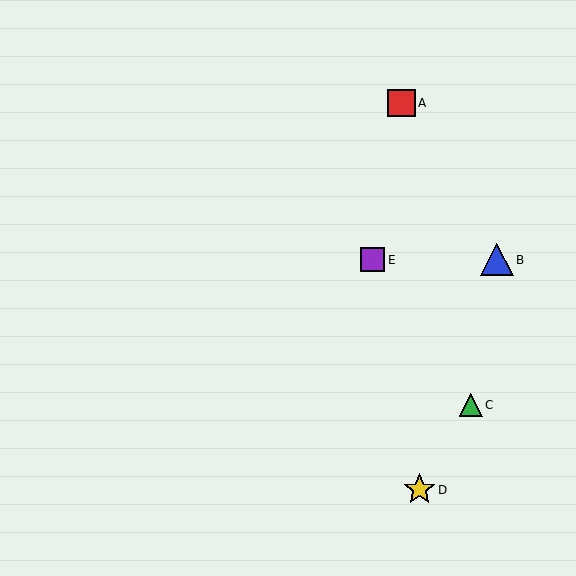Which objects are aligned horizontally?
Objects B, E are aligned horizontally.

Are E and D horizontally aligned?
No, E is at y≈260 and D is at y≈490.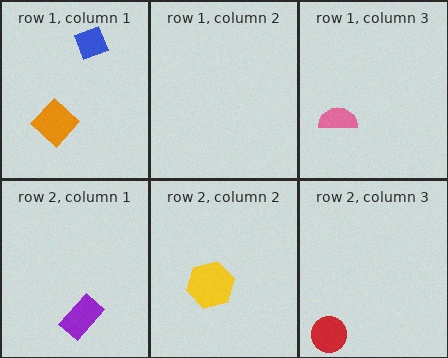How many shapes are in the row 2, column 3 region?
1.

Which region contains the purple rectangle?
The row 2, column 1 region.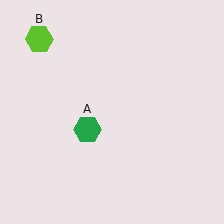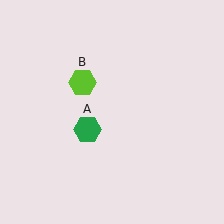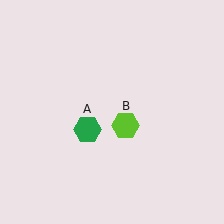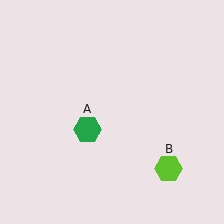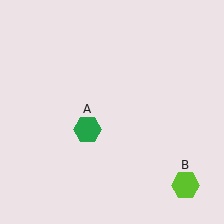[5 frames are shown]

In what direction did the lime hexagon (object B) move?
The lime hexagon (object B) moved down and to the right.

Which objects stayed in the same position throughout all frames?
Green hexagon (object A) remained stationary.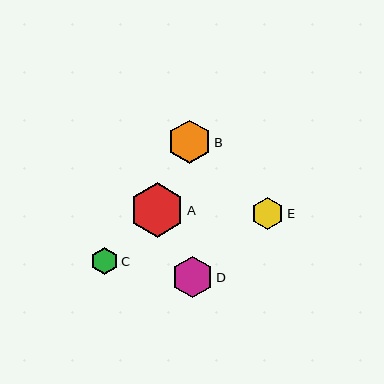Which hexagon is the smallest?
Hexagon C is the smallest with a size of approximately 28 pixels.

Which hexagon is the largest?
Hexagon A is the largest with a size of approximately 55 pixels.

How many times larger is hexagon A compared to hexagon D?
Hexagon A is approximately 1.3 times the size of hexagon D.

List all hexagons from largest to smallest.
From largest to smallest: A, B, D, E, C.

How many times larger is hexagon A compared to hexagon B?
Hexagon A is approximately 1.3 times the size of hexagon B.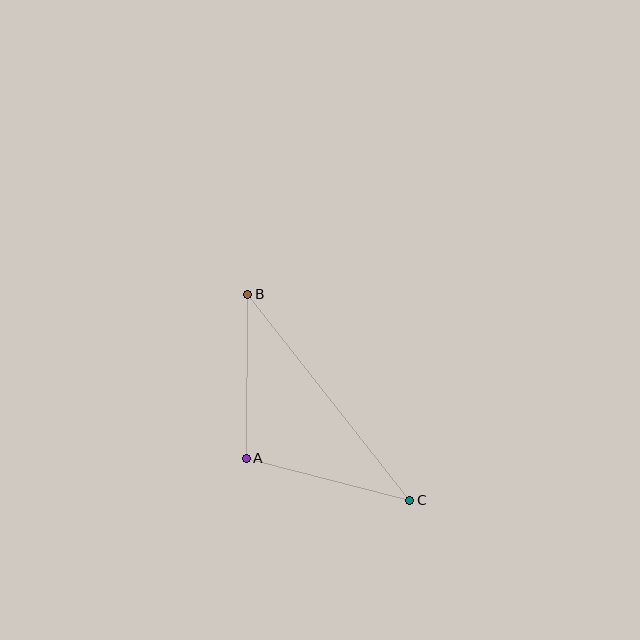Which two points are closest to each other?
Points A and B are closest to each other.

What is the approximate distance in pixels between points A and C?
The distance between A and C is approximately 169 pixels.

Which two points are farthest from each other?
Points B and C are farthest from each other.